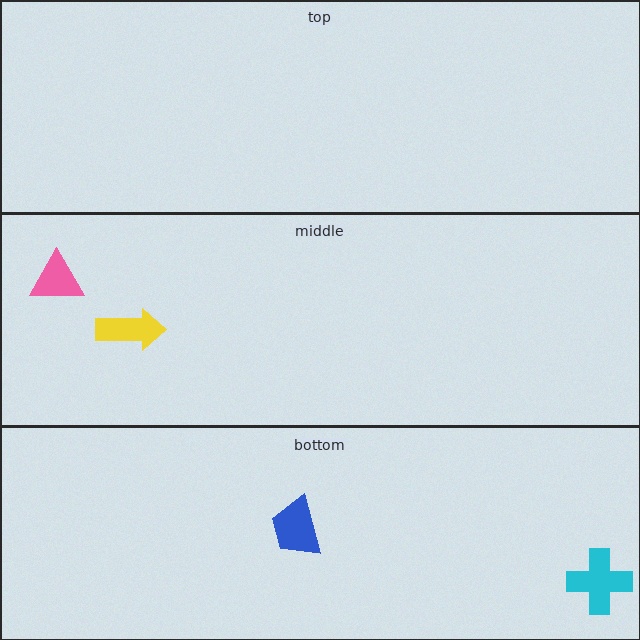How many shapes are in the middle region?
2.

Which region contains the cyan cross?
The bottom region.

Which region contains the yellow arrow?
The middle region.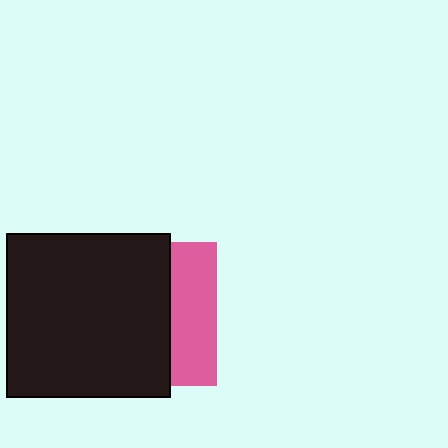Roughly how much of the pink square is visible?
A small part of it is visible (roughly 32%).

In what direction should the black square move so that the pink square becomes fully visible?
The black square should move left. That is the shortest direction to clear the overlap and leave the pink square fully visible.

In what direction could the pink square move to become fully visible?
The pink square could move right. That would shift it out from behind the black square entirely.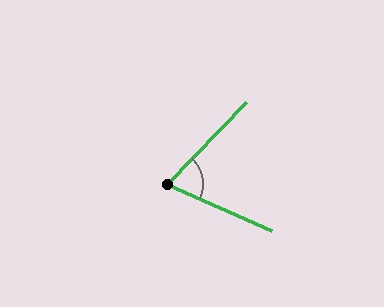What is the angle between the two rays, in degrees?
Approximately 70 degrees.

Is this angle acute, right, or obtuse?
It is acute.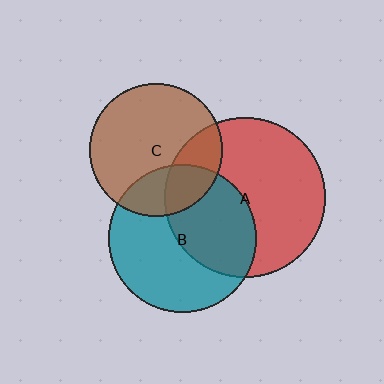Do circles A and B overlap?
Yes.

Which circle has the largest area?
Circle A (red).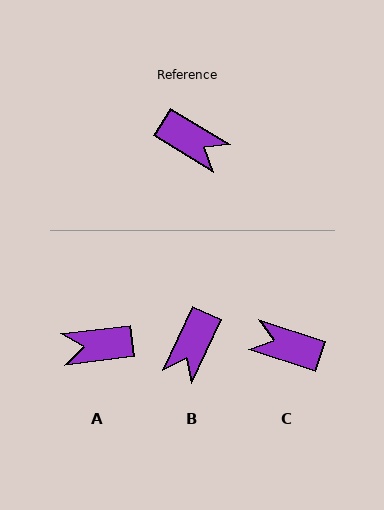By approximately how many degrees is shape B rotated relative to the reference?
Approximately 83 degrees clockwise.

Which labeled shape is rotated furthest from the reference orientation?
C, about 167 degrees away.